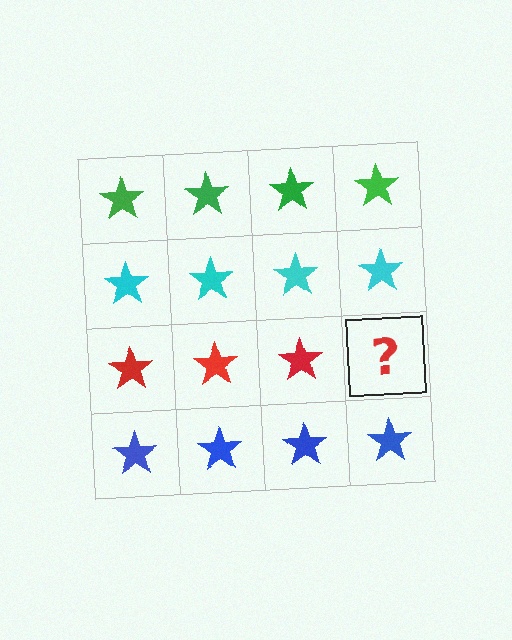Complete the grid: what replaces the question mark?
The question mark should be replaced with a red star.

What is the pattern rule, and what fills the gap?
The rule is that each row has a consistent color. The gap should be filled with a red star.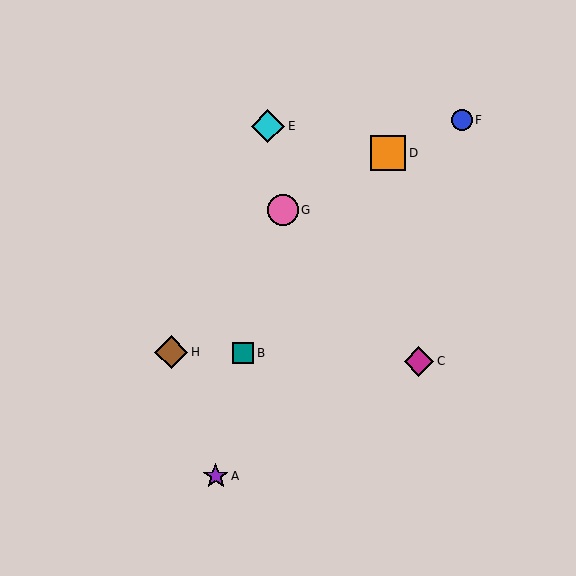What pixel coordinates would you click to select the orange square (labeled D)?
Click at (388, 153) to select the orange square D.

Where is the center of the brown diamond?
The center of the brown diamond is at (171, 352).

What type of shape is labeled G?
Shape G is a pink circle.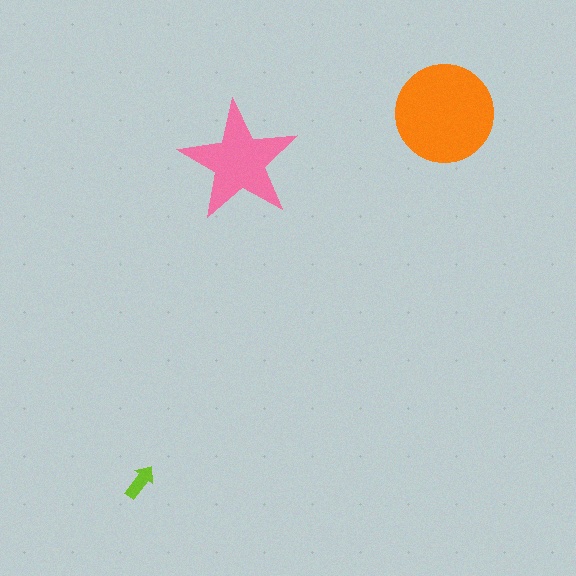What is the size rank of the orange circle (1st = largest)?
1st.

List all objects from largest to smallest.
The orange circle, the pink star, the lime arrow.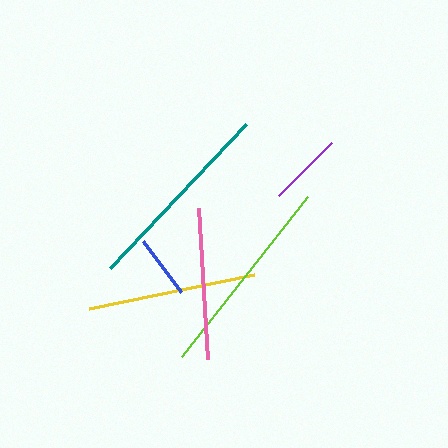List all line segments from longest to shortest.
From longest to shortest: lime, teal, yellow, pink, purple, blue.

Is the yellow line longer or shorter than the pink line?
The yellow line is longer than the pink line.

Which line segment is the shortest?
The blue line is the shortest at approximately 64 pixels.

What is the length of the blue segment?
The blue segment is approximately 64 pixels long.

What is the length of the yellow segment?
The yellow segment is approximately 168 pixels long.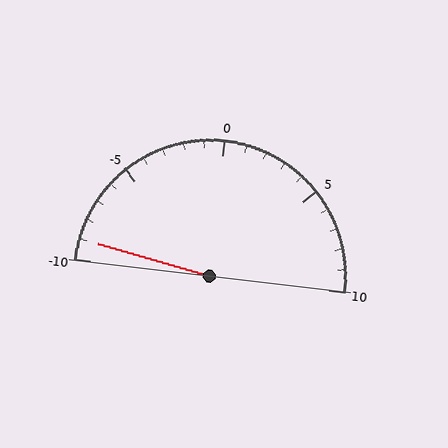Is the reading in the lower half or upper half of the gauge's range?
The reading is in the lower half of the range (-10 to 10).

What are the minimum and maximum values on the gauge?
The gauge ranges from -10 to 10.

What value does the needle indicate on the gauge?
The needle indicates approximately -9.